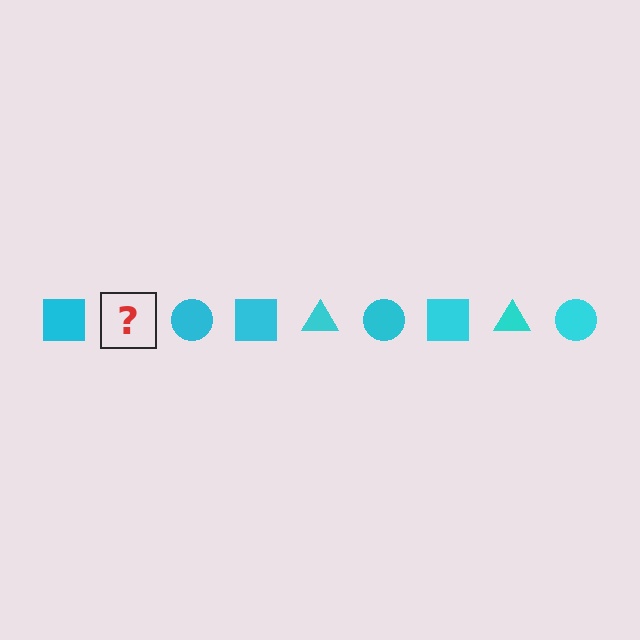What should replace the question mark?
The question mark should be replaced with a cyan triangle.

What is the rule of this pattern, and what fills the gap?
The rule is that the pattern cycles through square, triangle, circle shapes in cyan. The gap should be filled with a cyan triangle.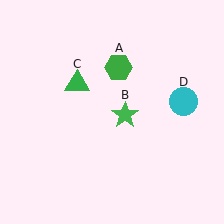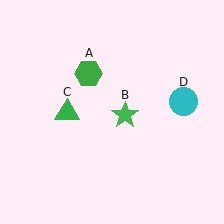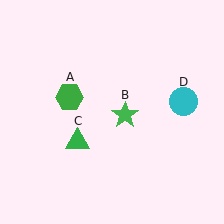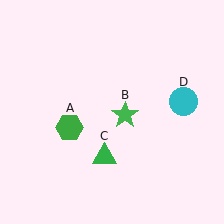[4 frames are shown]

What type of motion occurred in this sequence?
The green hexagon (object A), green triangle (object C) rotated counterclockwise around the center of the scene.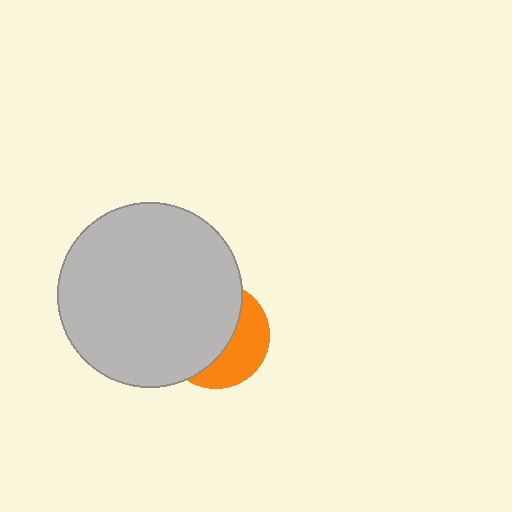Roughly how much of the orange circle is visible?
A small part of it is visible (roughly 38%).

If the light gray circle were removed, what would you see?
You would see the complete orange circle.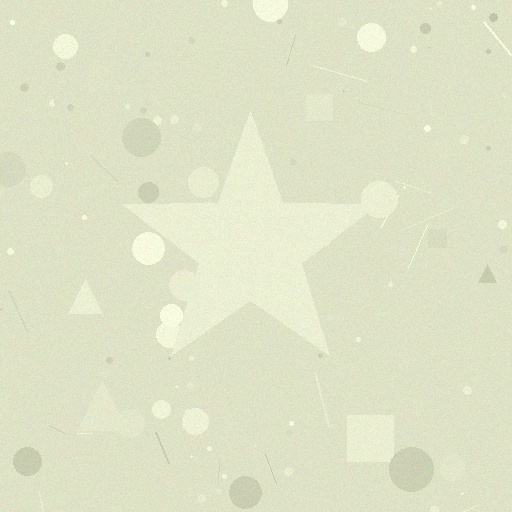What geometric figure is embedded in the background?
A star is embedded in the background.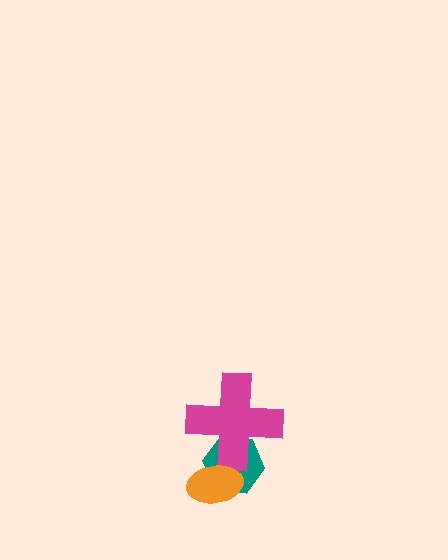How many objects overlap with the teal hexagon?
2 objects overlap with the teal hexagon.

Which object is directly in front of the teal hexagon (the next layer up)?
The magenta cross is directly in front of the teal hexagon.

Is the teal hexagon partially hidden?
Yes, it is partially covered by another shape.